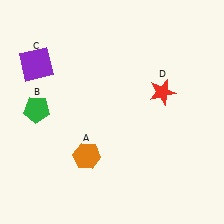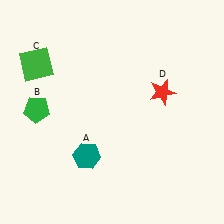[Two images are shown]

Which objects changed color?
A changed from orange to teal. C changed from purple to green.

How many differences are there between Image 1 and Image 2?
There are 2 differences between the two images.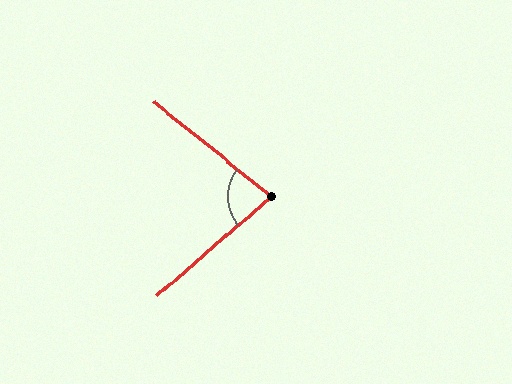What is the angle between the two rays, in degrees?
Approximately 80 degrees.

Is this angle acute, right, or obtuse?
It is acute.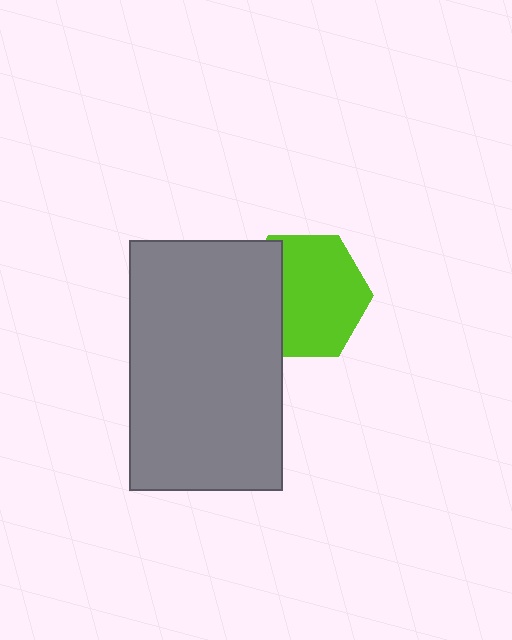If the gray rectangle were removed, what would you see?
You would see the complete lime hexagon.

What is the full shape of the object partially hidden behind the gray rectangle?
The partially hidden object is a lime hexagon.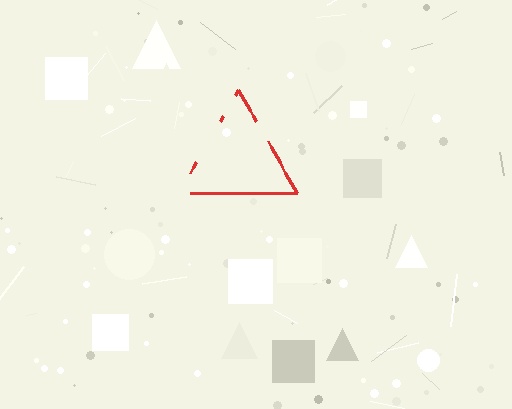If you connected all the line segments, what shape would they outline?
They would outline a triangle.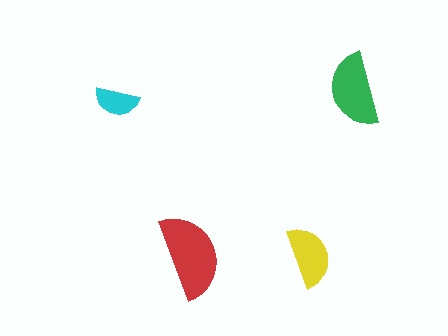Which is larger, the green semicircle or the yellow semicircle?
The green one.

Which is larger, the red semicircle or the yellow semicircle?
The red one.